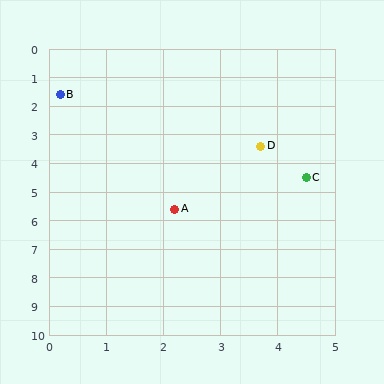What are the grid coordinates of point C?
Point C is at approximately (4.5, 4.5).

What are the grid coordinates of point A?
Point A is at approximately (2.2, 5.6).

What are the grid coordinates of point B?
Point B is at approximately (0.2, 1.6).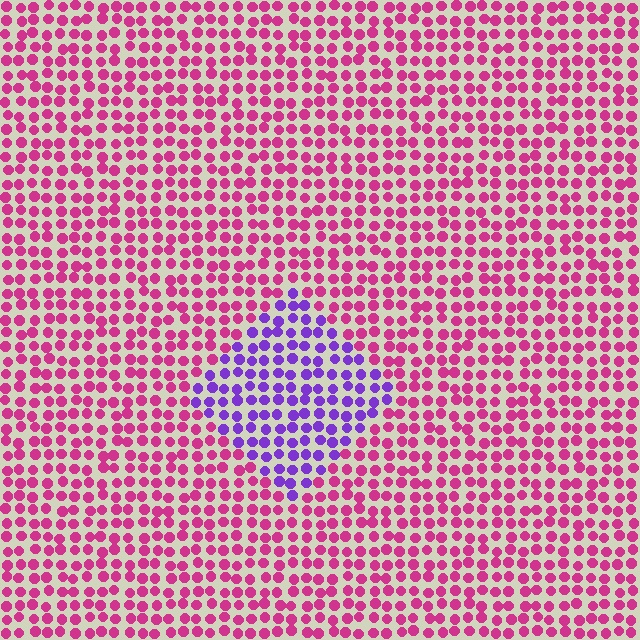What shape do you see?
I see a diamond.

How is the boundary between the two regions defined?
The boundary is defined purely by a slight shift in hue (about 57 degrees). Spacing, size, and orientation are identical on both sides.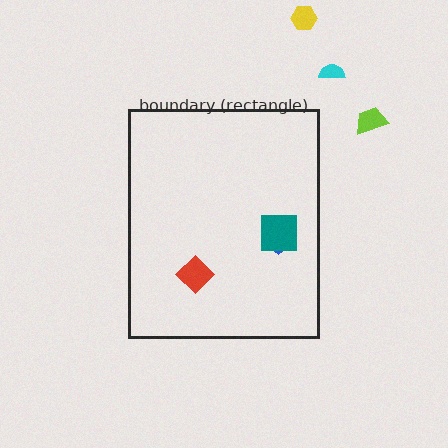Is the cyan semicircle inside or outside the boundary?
Outside.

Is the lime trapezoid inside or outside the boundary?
Outside.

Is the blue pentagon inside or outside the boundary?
Inside.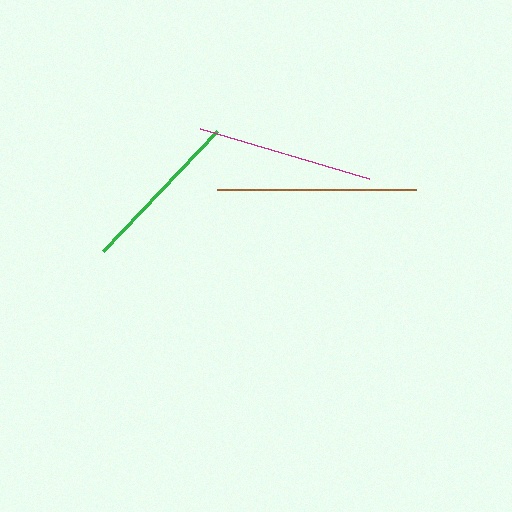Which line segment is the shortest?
The green line is the shortest at approximately 166 pixels.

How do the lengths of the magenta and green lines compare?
The magenta and green lines are approximately the same length.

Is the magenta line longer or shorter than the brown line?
The brown line is longer than the magenta line.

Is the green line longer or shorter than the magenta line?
The magenta line is longer than the green line.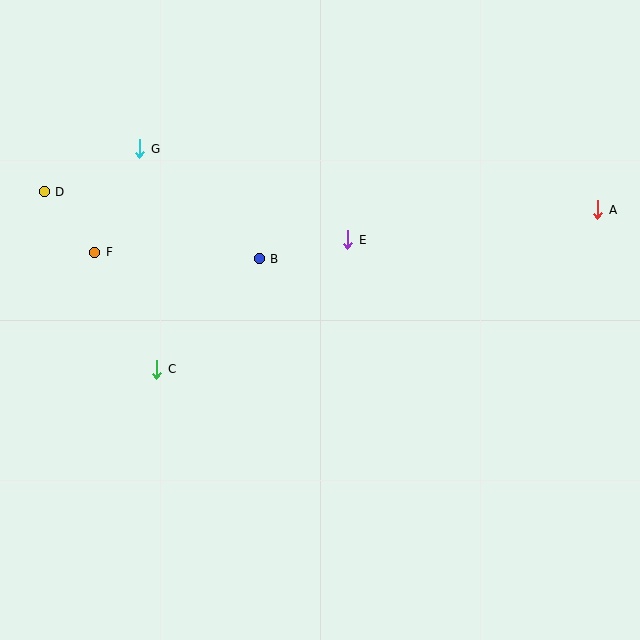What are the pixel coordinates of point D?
Point D is at (44, 192).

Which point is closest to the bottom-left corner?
Point C is closest to the bottom-left corner.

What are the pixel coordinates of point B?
Point B is at (259, 259).